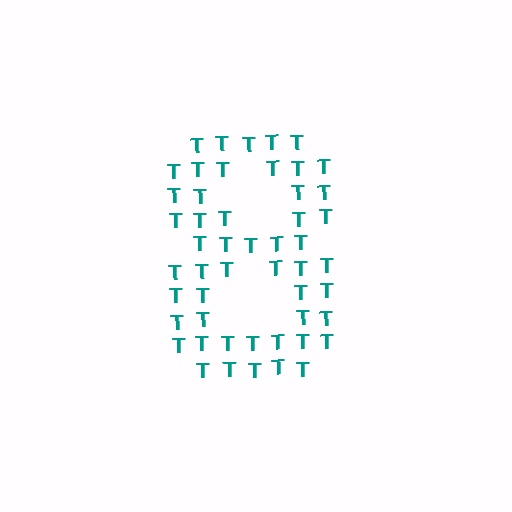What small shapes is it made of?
It is made of small letter T's.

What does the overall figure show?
The overall figure shows the digit 8.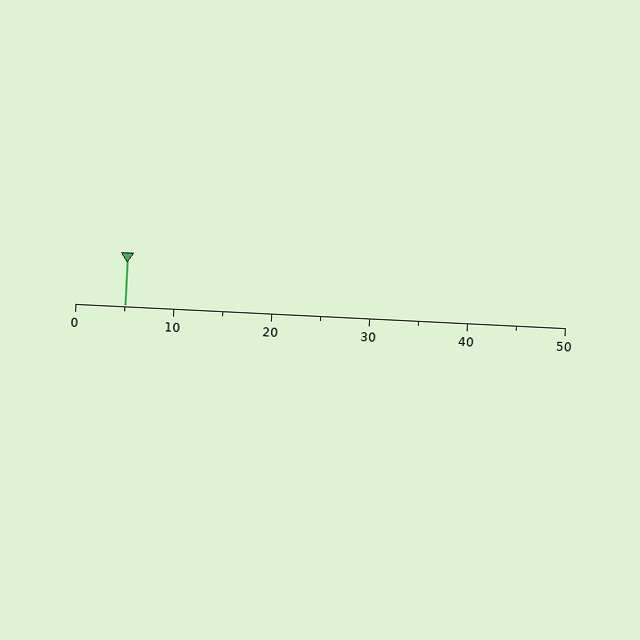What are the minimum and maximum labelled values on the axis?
The axis runs from 0 to 50.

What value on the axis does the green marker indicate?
The marker indicates approximately 5.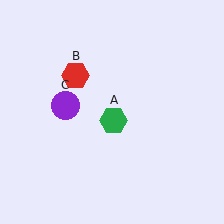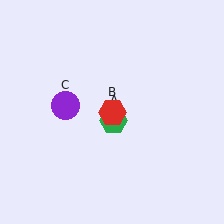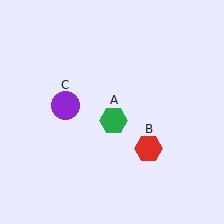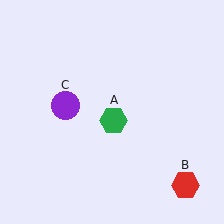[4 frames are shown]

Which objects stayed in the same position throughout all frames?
Green hexagon (object A) and purple circle (object C) remained stationary.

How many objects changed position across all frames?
1 object changed position: red hexagon (object B).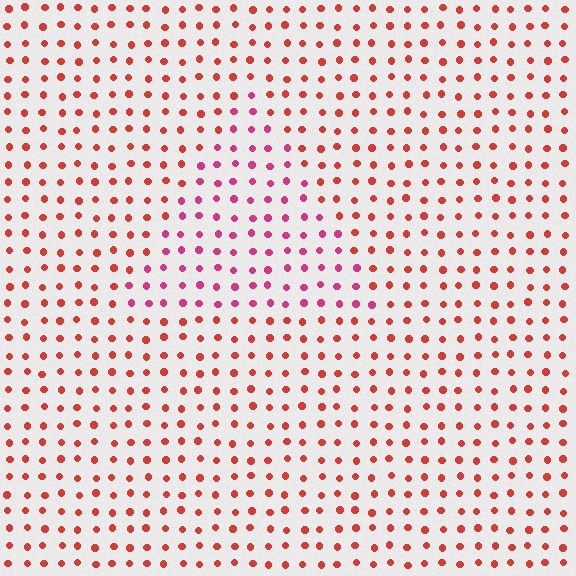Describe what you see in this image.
The image is filled with small red elements in a uniform arrangement. A triangle-shaped region is visible where the elements are tinted to a slightly different hue, forming a subtle color boundary.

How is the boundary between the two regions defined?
The boundary is defined purely by a slight shift in hue (about 32 degrees). Spacing, size, and orientation are identical on both sides.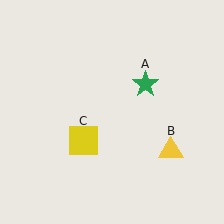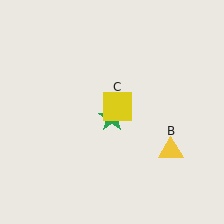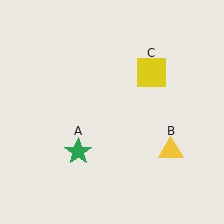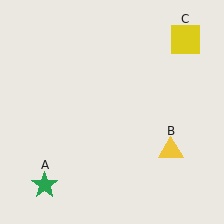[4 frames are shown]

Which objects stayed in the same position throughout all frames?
Yellow triangle (object B) remained stationary.